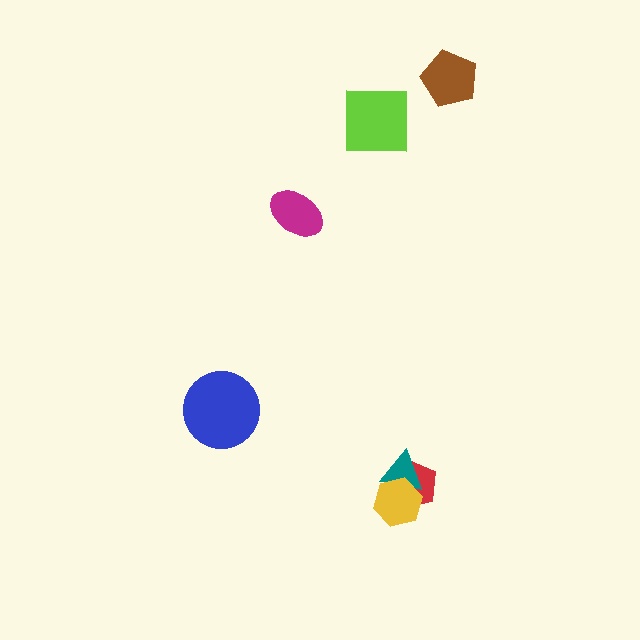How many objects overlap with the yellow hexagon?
2 objects overlap with the yellow hexagon.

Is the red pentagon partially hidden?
Yes, it is partially covered by another shape.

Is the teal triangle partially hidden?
Yes, it is partially covered by another shape.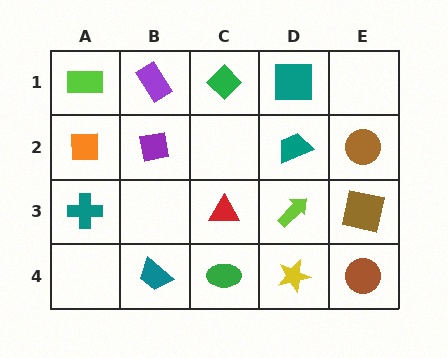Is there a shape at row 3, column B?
No, that cell is empty.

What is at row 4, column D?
A yellow star.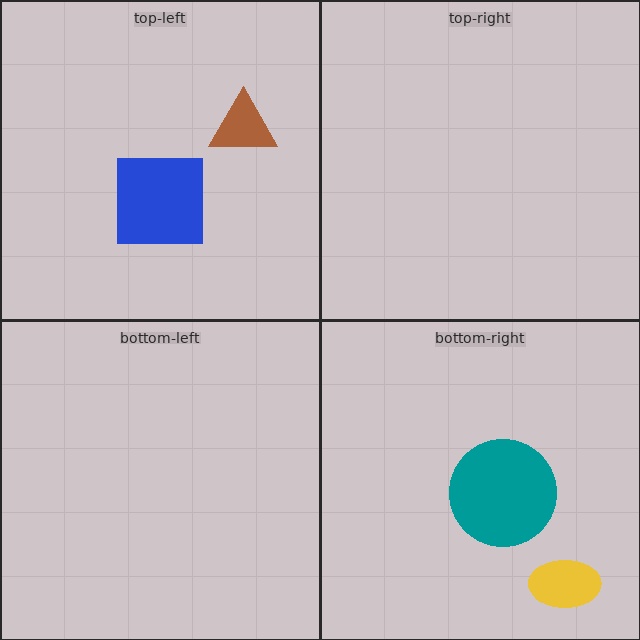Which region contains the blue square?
The top-left region.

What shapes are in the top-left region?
The brown triangle, the blue square.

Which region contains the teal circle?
The bottom-right region.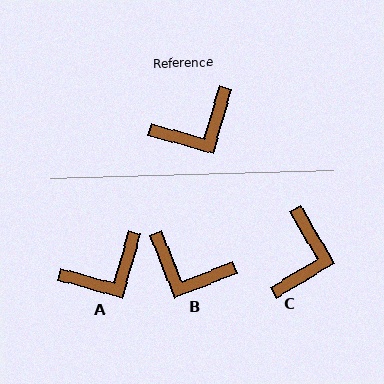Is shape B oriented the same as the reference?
No, it is off by about 53 degrees.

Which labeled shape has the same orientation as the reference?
A.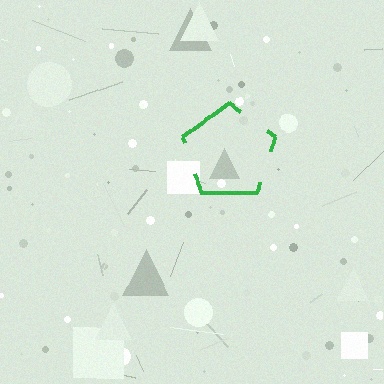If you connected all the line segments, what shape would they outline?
They would outline a pentagon.